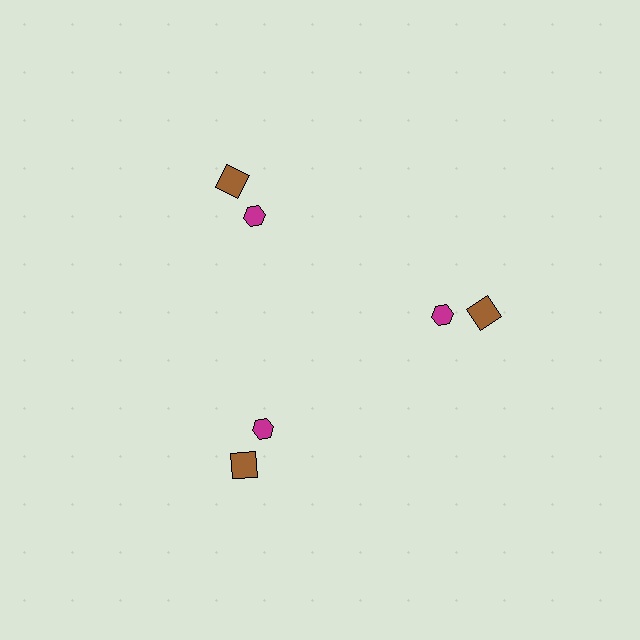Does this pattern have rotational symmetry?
Yes, this pattern has 3-fold rotational symmetry. It looks the same after rotating 120 degrees around the center.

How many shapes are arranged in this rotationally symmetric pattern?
There are 6 shapes, arranged in 3 groups of 2.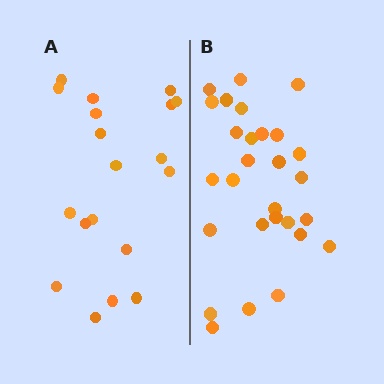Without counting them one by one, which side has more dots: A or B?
Region B (the right region) has more dots.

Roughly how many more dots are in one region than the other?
Region B has roughly 8 or so more dots than region A.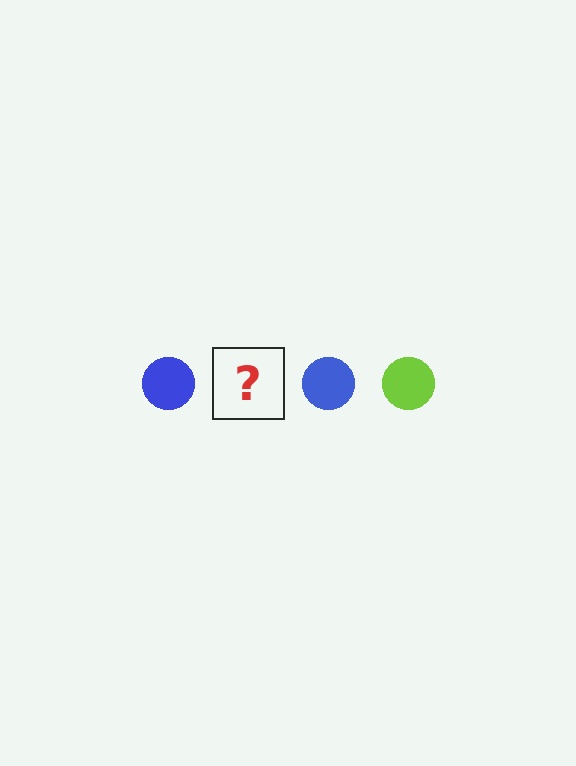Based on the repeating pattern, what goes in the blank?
The blank should be a lime circle.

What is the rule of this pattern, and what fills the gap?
The rule is that the pattern cycles through blue, lime circles. The gap should be filled with a lime circle.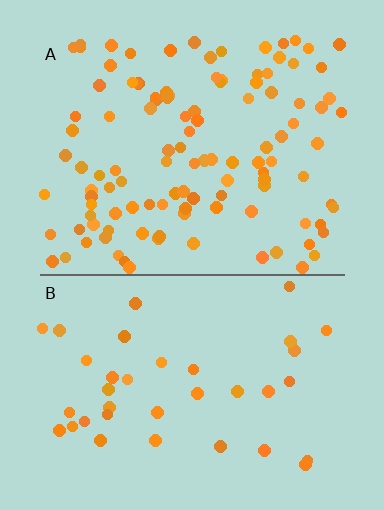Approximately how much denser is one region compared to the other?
Approximately 3.0× — region A over region B.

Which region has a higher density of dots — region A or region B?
A (the top).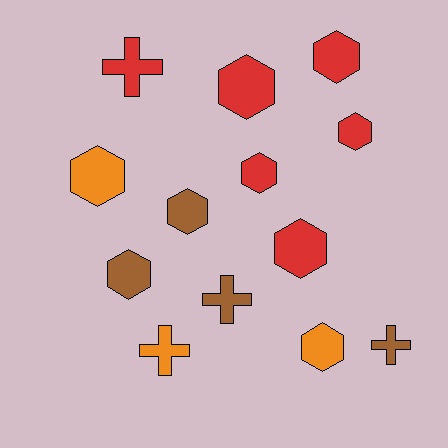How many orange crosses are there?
There is 1 orange cross.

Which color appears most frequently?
Red, with 6 objects.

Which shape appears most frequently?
Hexagon, with 9 objects.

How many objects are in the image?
There are 13 objects.